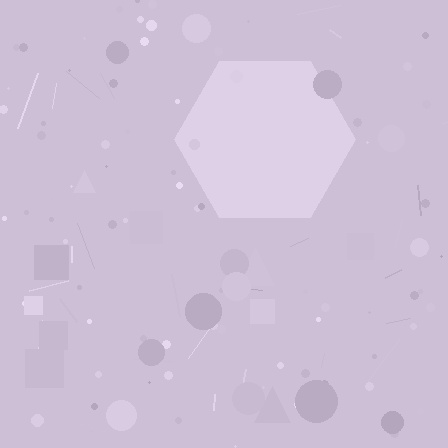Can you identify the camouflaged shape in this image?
The camouflaged shape is a hexagon.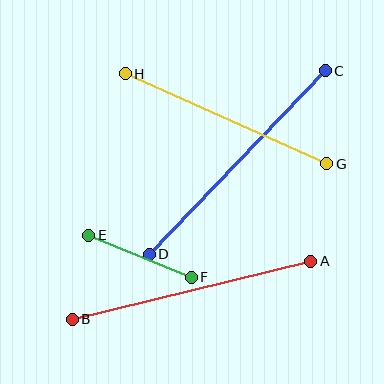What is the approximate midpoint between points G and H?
The midpoint is at approximately (226, 119) pixels.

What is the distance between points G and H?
The distance is approximately 221 pixels.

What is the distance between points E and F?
The distance is approximately 111 pixels.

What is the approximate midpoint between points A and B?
The midpoint is at approximately (191, 290) pixels.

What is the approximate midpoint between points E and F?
The midpoint is at approximately (140, 256) pixels.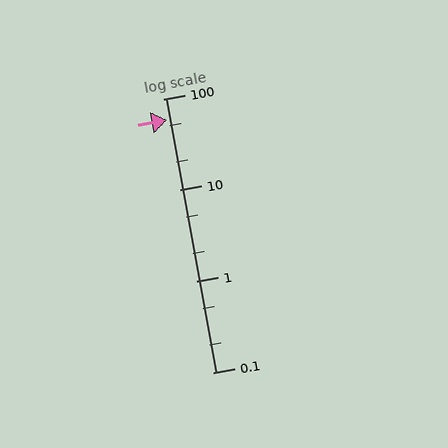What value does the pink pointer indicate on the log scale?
The pointer indicates approximately 58.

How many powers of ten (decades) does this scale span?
The scale spans 3 decades, from 0.1 to 100.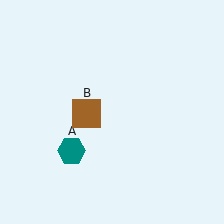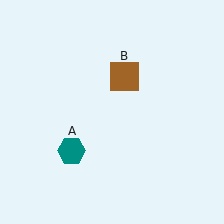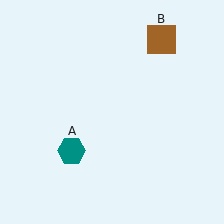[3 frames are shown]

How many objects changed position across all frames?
1 object changed position: brown square (object B).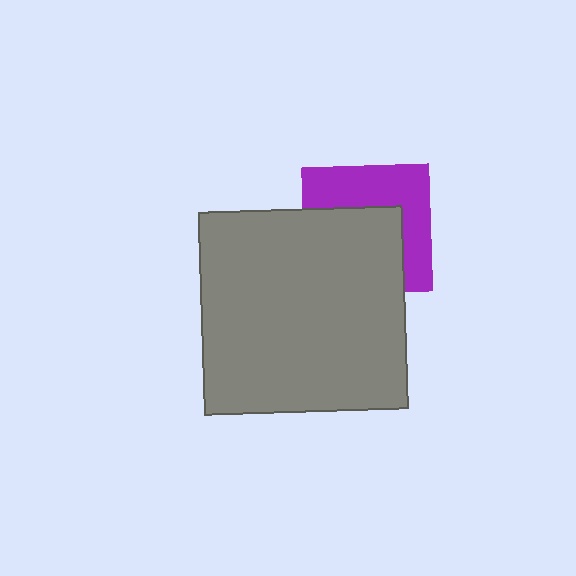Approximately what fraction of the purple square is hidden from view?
Roughly 52% of the purple square is hidden behind the gray square.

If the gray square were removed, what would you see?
You would see the complete purple square.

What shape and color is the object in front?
The object in front is a gray square.